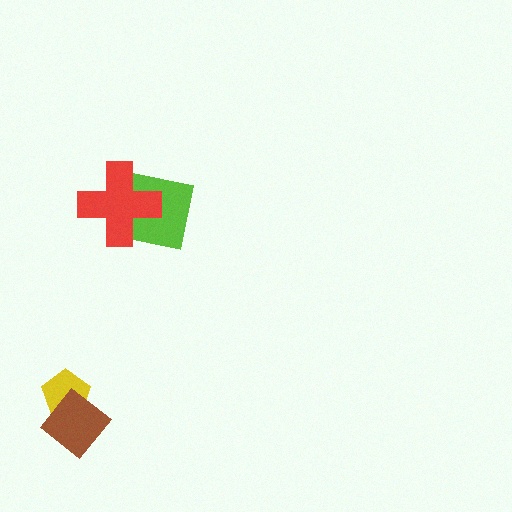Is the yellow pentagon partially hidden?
Yes, it is partially covered by another shape.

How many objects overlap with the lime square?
1 object overlaps with the lime square.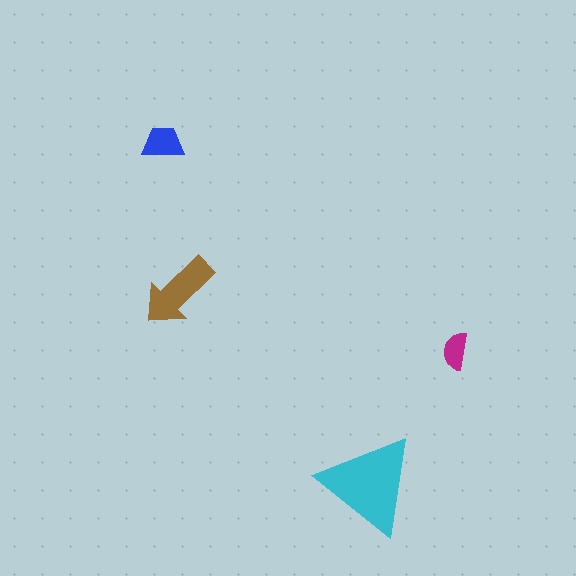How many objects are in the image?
There are 4 objects in the image.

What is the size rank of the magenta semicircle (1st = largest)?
4th.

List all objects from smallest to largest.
The magenta semicircle, the blue trapezoid, the brown arrow, the cyan triangle.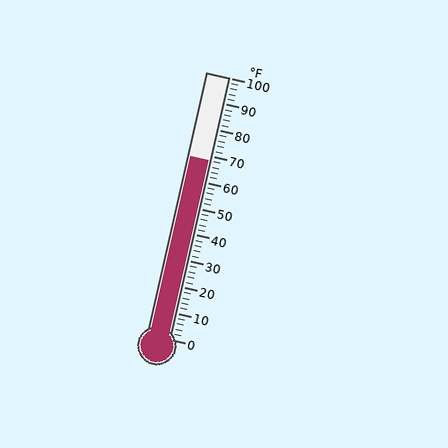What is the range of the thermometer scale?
The thermometer scale ranges from 0°F to 100°F.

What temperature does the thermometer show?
The thermometer shows approximately 68°F.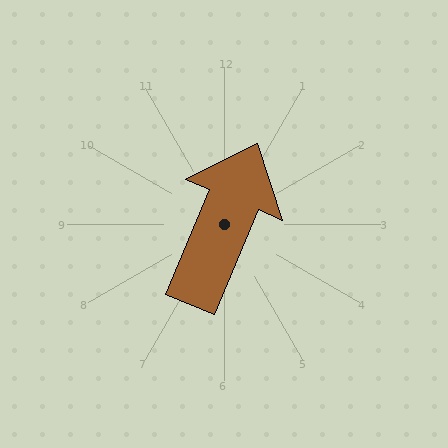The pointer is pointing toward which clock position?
Roughly 1 o'clock.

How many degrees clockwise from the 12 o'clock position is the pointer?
Approximately 23 degrees.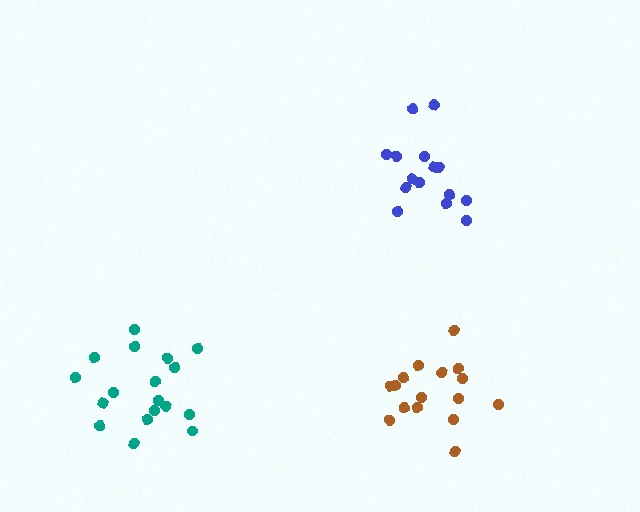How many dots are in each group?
Group 1: 16 dots, Group 2: 15 dots, Group 3: 18 dots (49 total).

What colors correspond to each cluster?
The clusters are colored: brown, blue, teal.